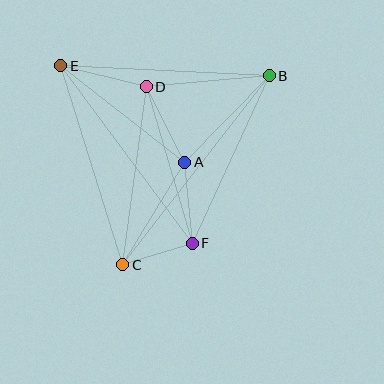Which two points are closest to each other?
Points C and F are closest to each other.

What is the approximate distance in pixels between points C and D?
The distance between C and D is approximately 179 pixels.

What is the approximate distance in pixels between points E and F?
The distance between E and F is approximately 221 pixels.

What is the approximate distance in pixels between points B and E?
The distance between B and E is approximately 209 pixels.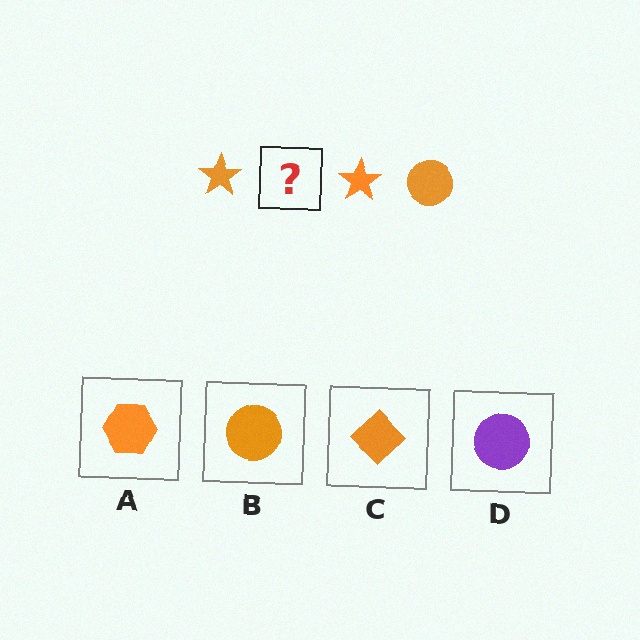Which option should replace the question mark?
Option B.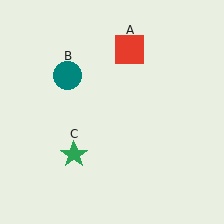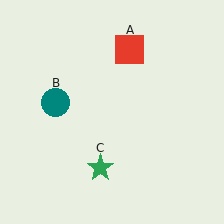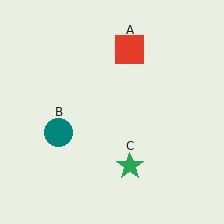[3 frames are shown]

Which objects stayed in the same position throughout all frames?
Red square (object A) remained stationary.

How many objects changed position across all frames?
2 objects changed position: teal circle (object B), green star (object C).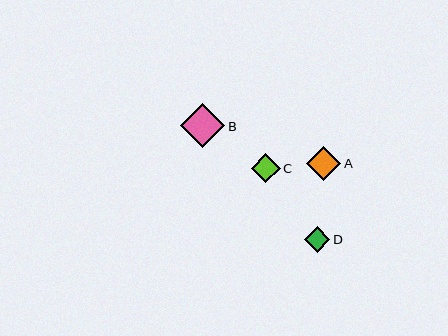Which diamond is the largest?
Diamond B is the largest with a size of approximately 44 pixels.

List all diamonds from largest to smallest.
From largest to smallest: B, A, C, D.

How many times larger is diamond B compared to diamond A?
Diamond B is approximately 1.3 times the size of diamond A.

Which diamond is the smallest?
Diamond D is the smallest with a size of approximately 26 pixels.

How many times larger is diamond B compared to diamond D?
Diamond B is approximately 1.7 times the size of diamond D.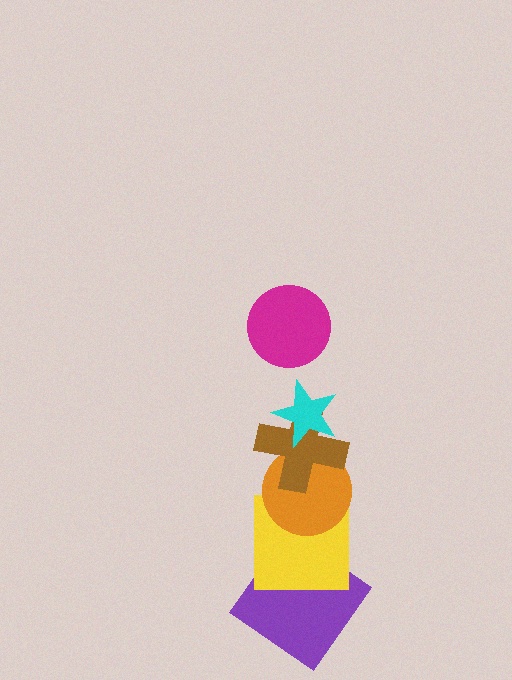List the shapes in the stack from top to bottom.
From top to bottom: the magenta circle, the cyan star, the brown cross, the orange circle, the yellow square, the purple diamond.